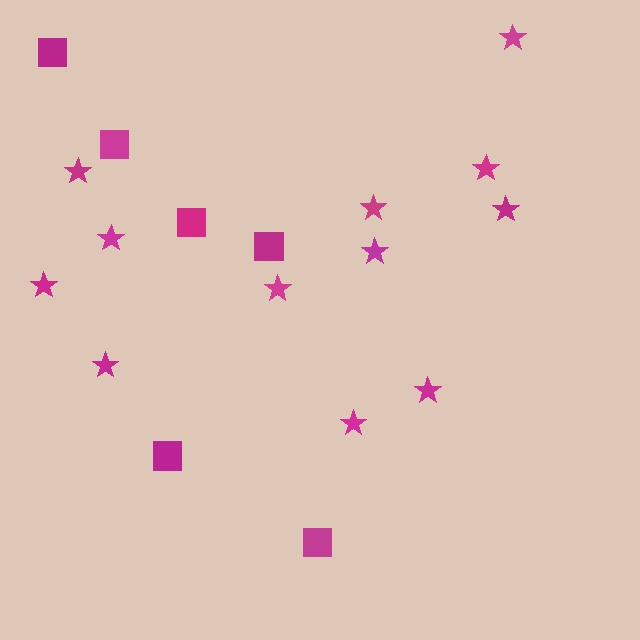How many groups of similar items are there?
There are 2 groups: one group of squares (6) and one group of stars (12).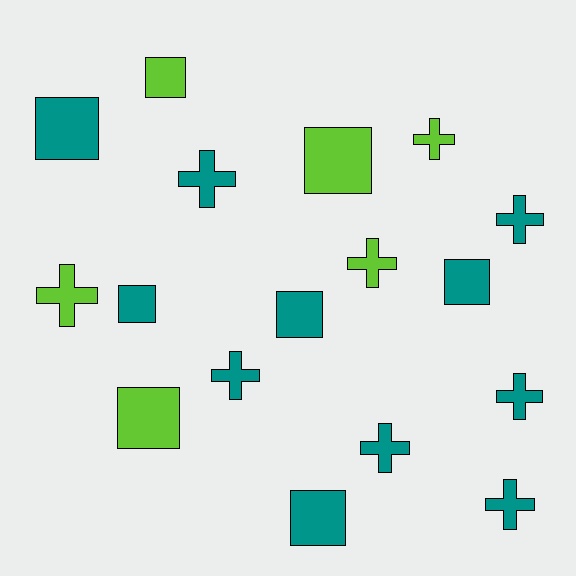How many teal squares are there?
There are 5 teal squares.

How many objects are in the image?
There are 17 objects.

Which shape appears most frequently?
Cross, with 9 objects.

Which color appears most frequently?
Teal, with 11 objects.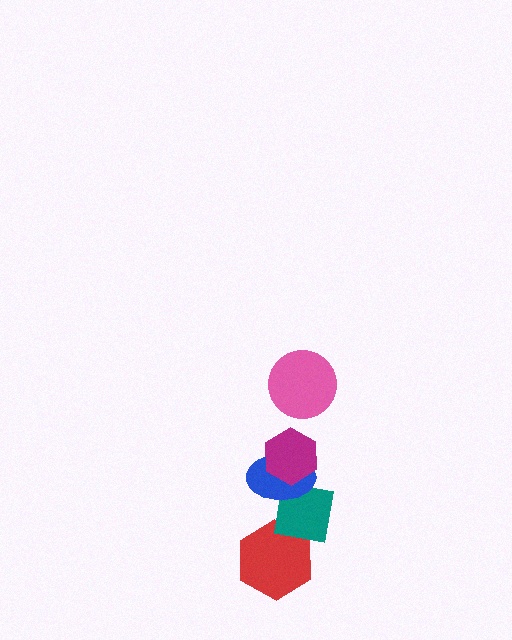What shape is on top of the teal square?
The blue ellipse is on top of the teal square.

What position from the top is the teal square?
The teal square is 4th from the top.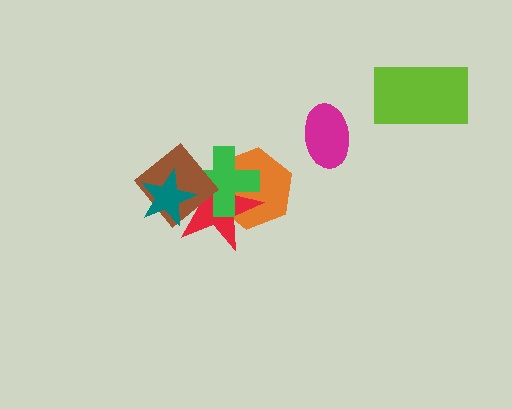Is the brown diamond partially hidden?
Yes, it is partially covered by another shape.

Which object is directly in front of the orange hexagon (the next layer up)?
The red star is directly in front of the orange hexagon.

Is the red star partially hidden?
Yes, it is partially covered by another shape.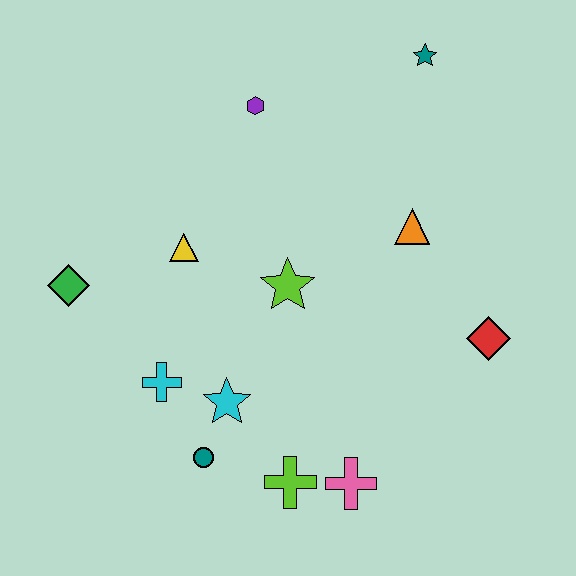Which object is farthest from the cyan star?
The teal star is farthest from the cyan star.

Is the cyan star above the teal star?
No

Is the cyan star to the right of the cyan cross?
Yes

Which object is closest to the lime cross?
The pink cross is closest to the lime cross.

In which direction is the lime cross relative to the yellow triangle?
The lime cross is below the yellow triangle.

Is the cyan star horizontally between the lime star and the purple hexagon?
No